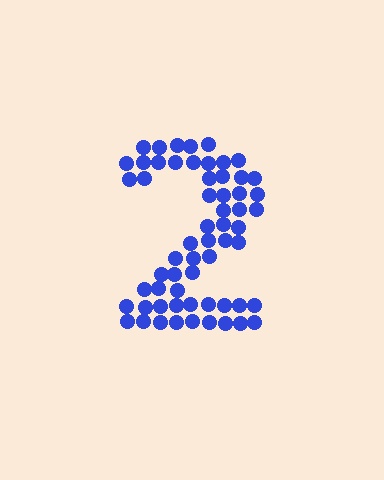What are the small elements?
The small elements are circles.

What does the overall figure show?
The overall figure shows the digit 2.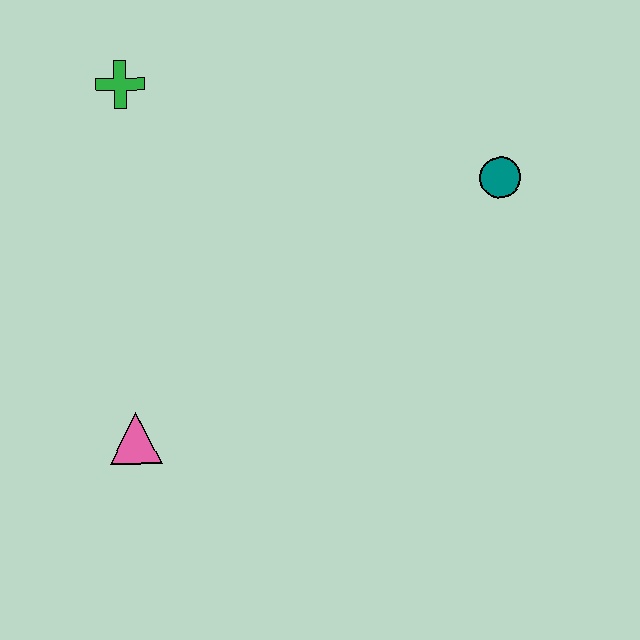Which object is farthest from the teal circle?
The pink triangle is farthest from the teal circle.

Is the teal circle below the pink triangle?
No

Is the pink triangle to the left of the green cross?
No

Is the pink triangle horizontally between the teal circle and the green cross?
Yes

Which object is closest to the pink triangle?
The green cross is closest to the pink triangle.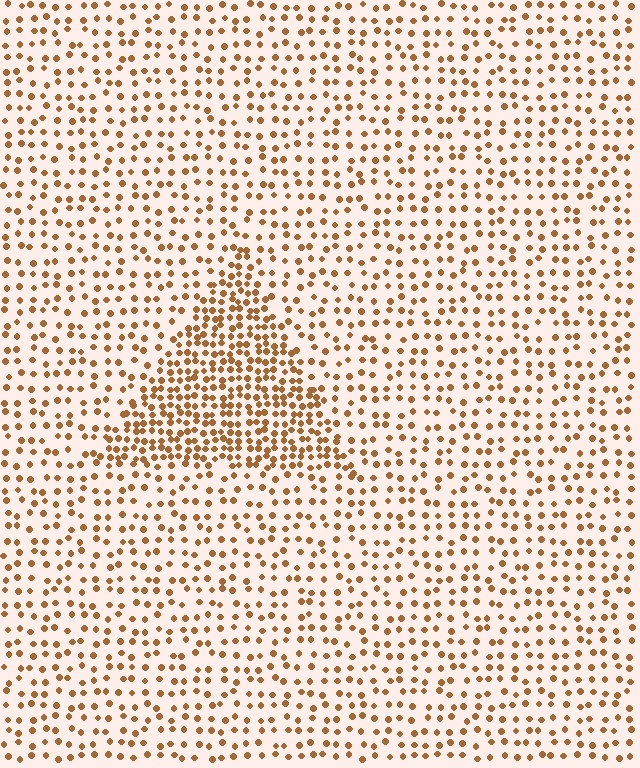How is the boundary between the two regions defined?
The boundary is defined by a change in element density (approximately 2.1x ratio). All elements are the same color, size, and shape.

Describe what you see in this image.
The image contains small brown elements arranged at two different densities. A triangle-shaped region is visible where the elements are more densely packed than the surrounding area.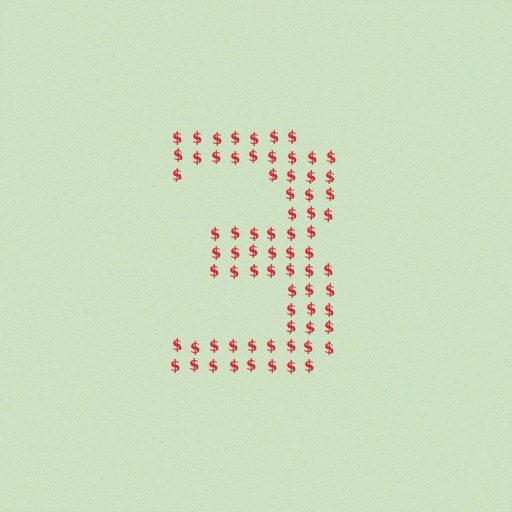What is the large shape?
The large shape is the digit 3.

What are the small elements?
The small elements are dollar signs.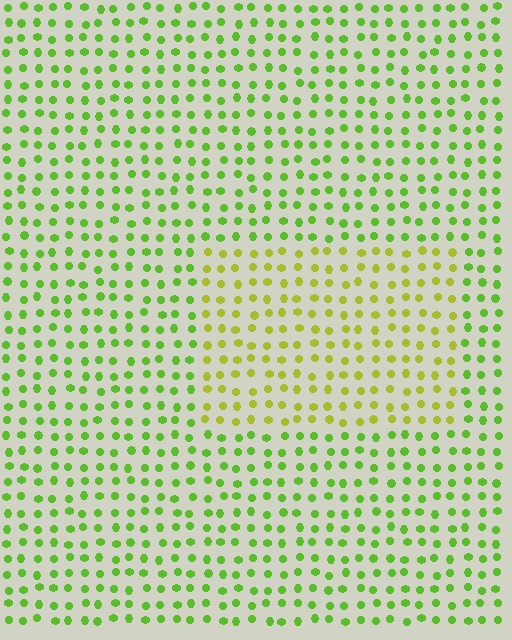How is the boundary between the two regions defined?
The boundary is defined purely by a slight shift in hue (about 32 degrees). Spacing, size, and orientation are identical on both sides.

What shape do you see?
I see a rectangle.